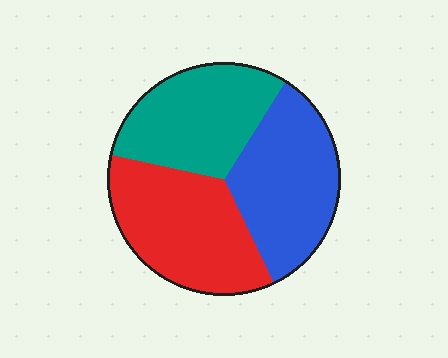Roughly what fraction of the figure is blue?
Blue covers 34% of the figure.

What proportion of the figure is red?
Red covers roughly 35% of the figure.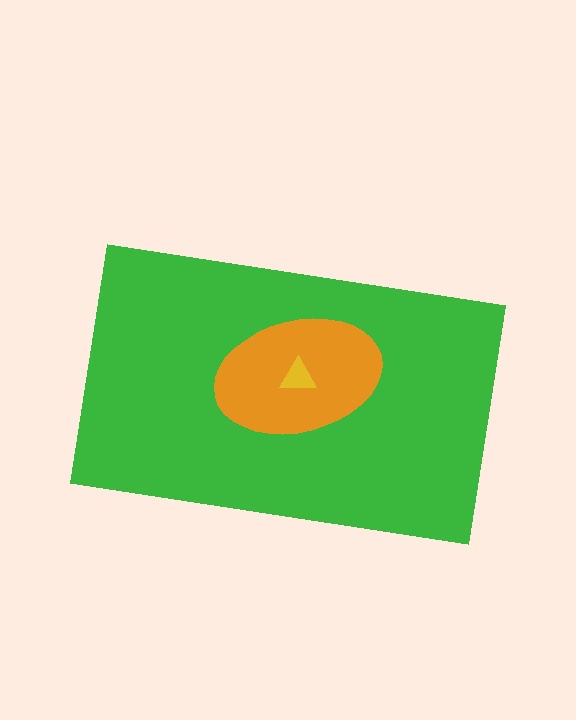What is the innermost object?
The yellow triangle.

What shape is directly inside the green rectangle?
The orange ellipse.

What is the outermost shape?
The green rectangle.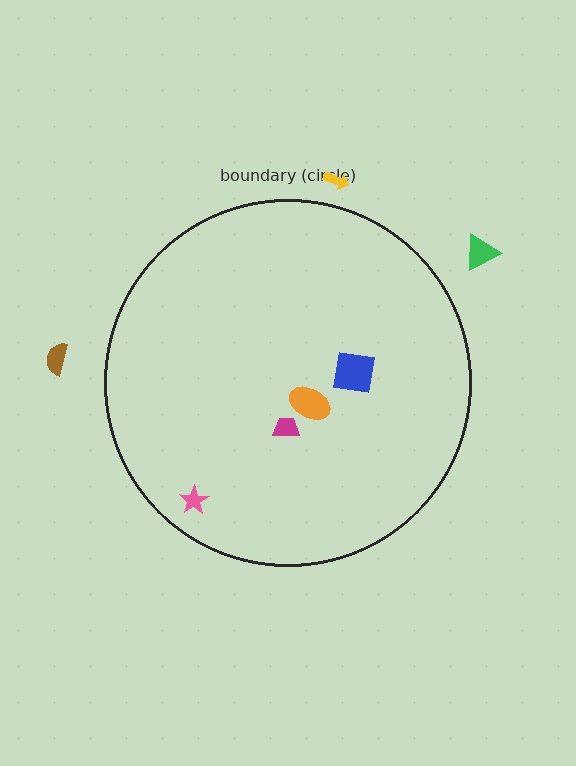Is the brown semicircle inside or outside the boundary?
Outside.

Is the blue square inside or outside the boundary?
Inside.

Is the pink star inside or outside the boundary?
Inside.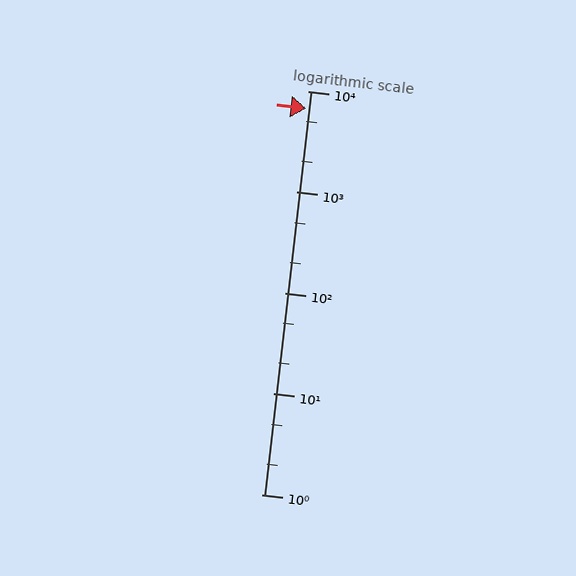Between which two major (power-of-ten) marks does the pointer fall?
The pointer is between 1000 and 10000.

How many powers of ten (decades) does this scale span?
The scale spans 4 decades, from 1 to 10000.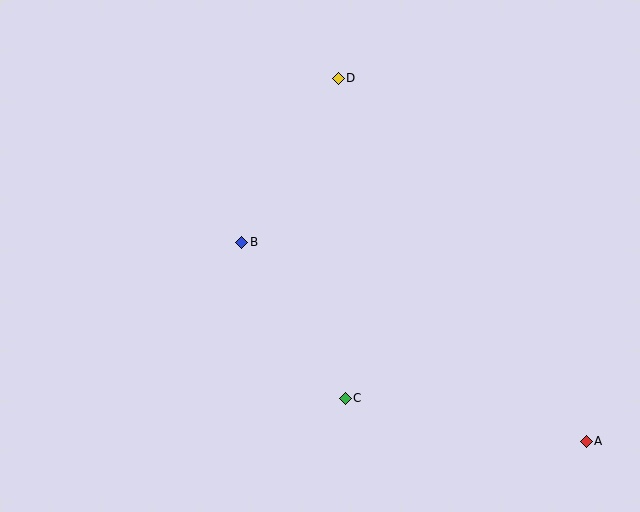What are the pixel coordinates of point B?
Point B is at (242, 242).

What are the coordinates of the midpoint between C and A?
The midpoint between C and A is at (466, 420).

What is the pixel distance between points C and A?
The distance between C and A is 245 pixels.